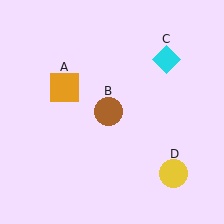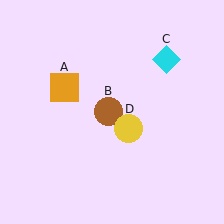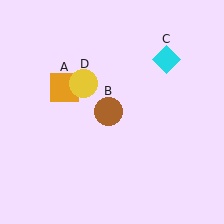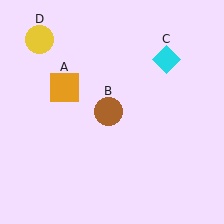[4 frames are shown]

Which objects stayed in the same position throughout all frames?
Orange square (object A) and brown circle (object B) and cyan diamond (object C) remained stationary.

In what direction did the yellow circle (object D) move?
The yellow circle (object D) moved up and to the left.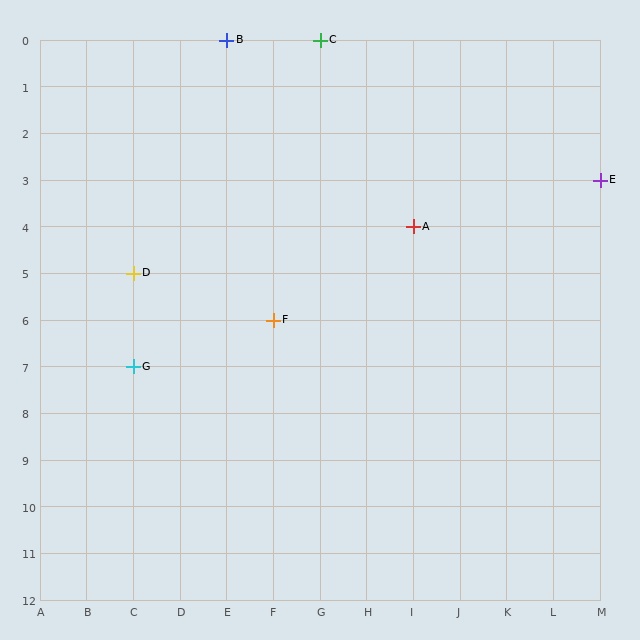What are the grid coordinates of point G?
Point G is at grid coordinates (C, 7).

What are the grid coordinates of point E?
Point E is at grid coordinates (M, 3).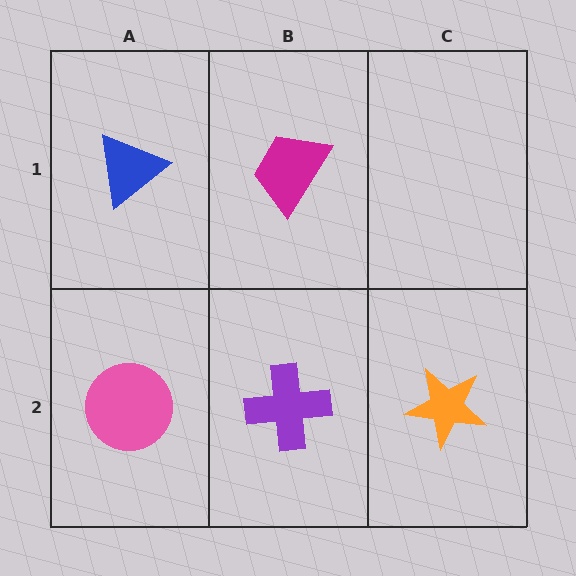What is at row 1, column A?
A blue triangle.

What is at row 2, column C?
An orange star.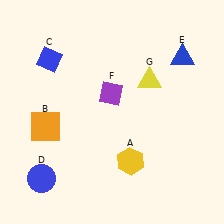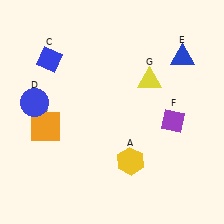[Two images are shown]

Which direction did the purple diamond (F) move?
The purple diamond (F) moved right.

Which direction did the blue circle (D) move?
The blue circle (D) moved up.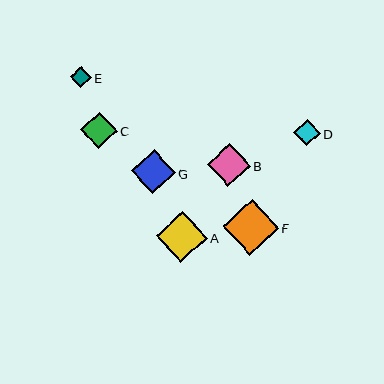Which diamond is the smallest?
Diamond E is the smallest with a size of approximately 21 pixels.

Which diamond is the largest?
Diamond F is the largest with a size of approximately 56 pixels.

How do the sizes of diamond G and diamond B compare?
Diamond G and diamond B are approximately the same size.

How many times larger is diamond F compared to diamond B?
Diamond F is approximately 1.3 times the size of diamond B.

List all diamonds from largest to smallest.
From largest to smallest: F, A, G, B, C, D, E.